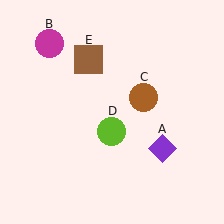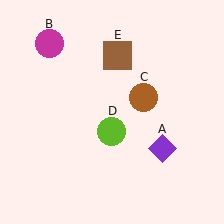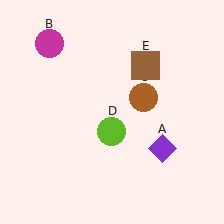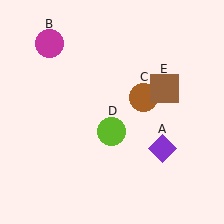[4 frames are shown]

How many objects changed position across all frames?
1 object changed position: brown square (object E).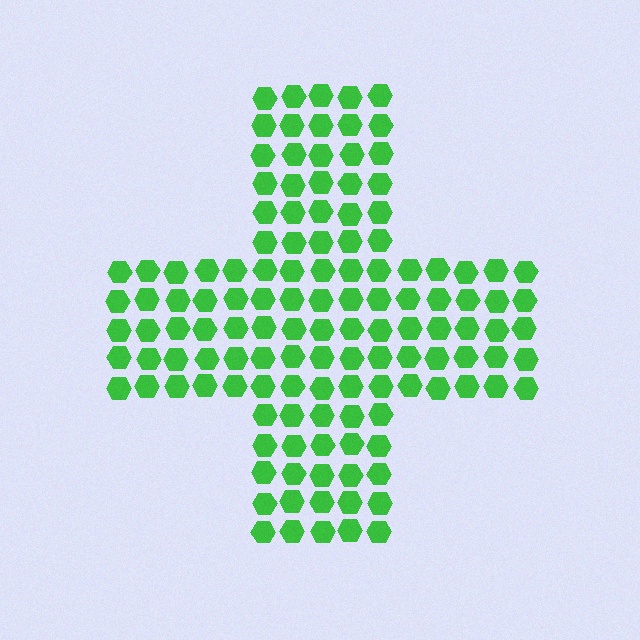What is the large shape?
The large shape is a cross.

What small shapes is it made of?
It is made of small hexagons.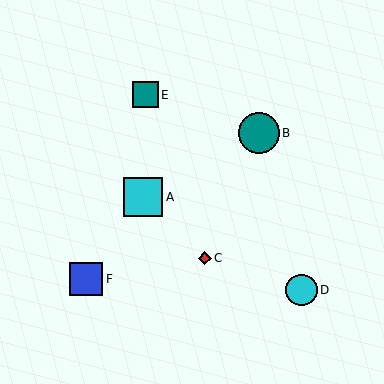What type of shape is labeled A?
Shape A is a cyan square.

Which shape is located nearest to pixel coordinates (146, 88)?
The teal square (labeled E) at (146, 95) is nearest to that location.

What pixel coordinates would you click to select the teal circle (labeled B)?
Click at (259, 133) to select the teal circle B.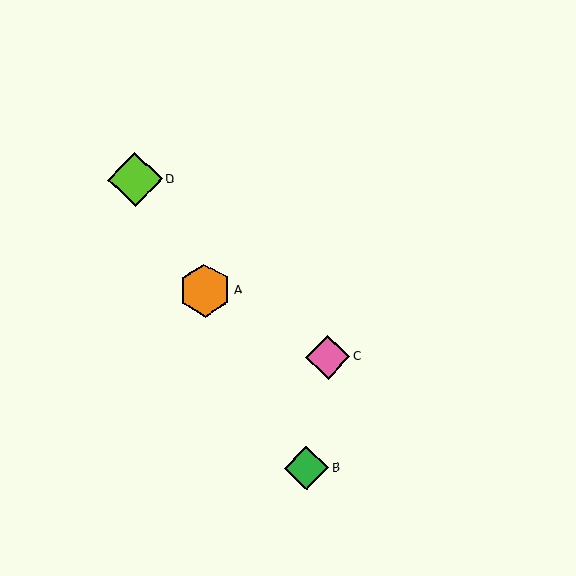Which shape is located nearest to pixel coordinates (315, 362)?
The pink diamond (labeled C) at (328, 357) is nearest to that location.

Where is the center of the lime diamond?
The center of the lime diamond is at (135, 180).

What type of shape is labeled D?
Shape D is a lime diamond.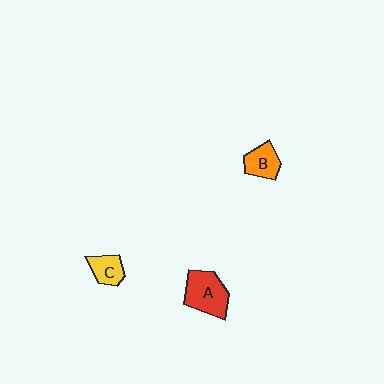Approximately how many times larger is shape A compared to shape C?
Approximately 1.8 times.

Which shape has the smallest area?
Shape C (yellow).